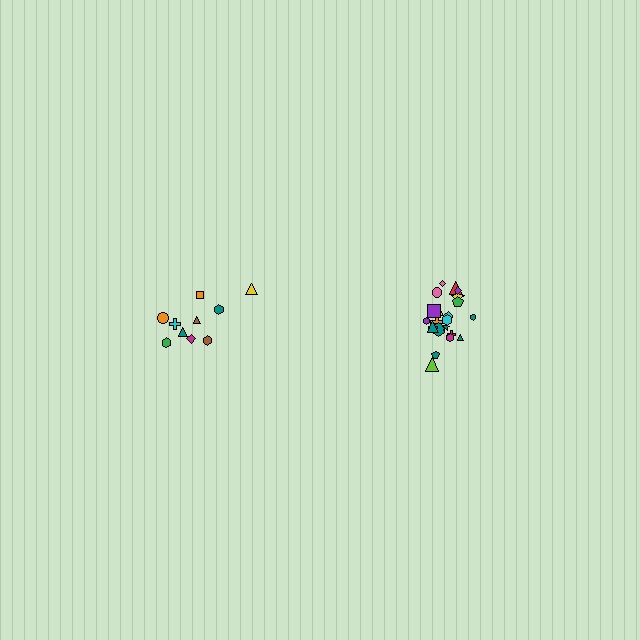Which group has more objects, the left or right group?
The right group.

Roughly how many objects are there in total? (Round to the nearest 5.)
Roughly 30 objects in total.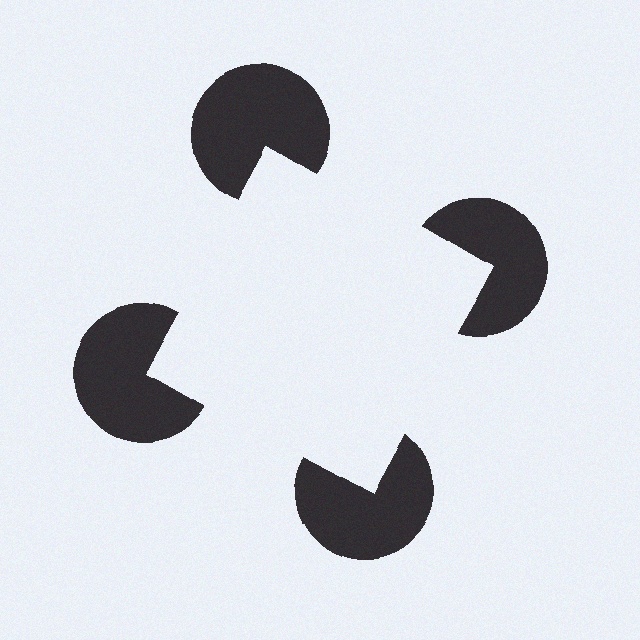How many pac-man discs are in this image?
There are 4 — one at each vertex of the illusory square.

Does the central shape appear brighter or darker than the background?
It typically appears slightly brighter than the background, even though no actual brightness change is drawn.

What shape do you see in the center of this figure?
An illusory square — its edges are inferred from the aligned wedge cuts in the pac-man discs, not physically drawn.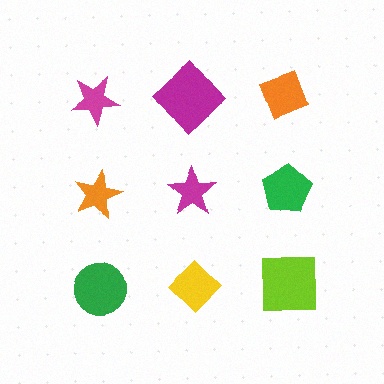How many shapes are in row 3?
3 shapes.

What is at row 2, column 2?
A magenta star.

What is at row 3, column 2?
A yellow diamond.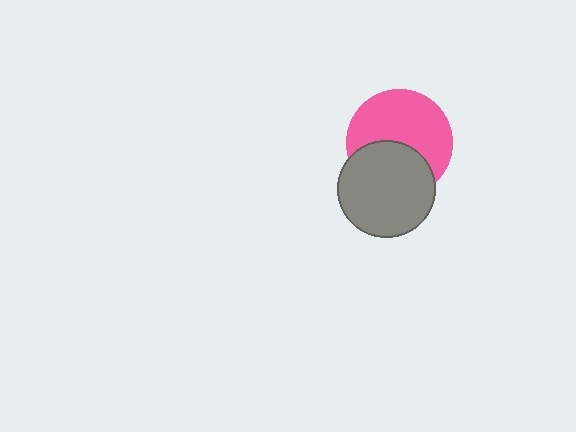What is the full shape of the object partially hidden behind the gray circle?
The partially hidden object is a pink circle.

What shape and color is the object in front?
The object in front is a gray circle.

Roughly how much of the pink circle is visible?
About half of it is visible (roughly 60%).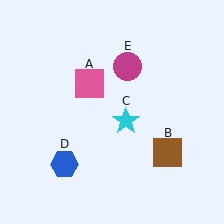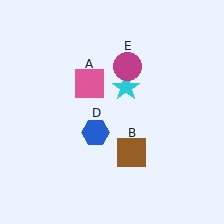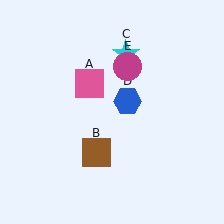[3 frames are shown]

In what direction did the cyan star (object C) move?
The cyan star (object C) moved up.